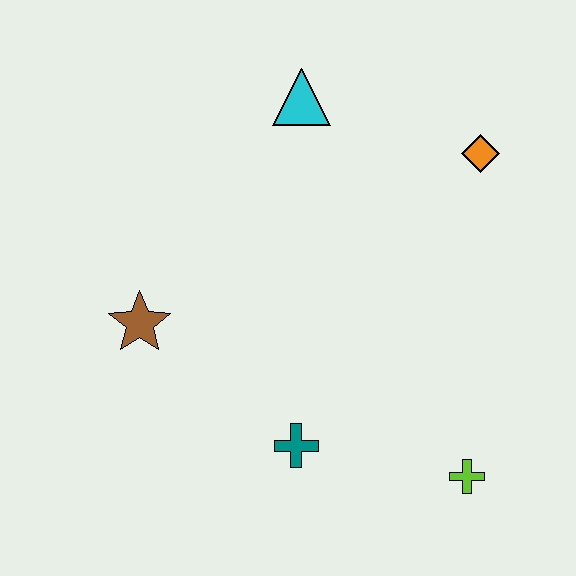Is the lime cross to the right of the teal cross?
Yes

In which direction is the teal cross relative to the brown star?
The teal cross is to the right of the brown star.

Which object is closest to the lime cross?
The teal cross is closest to the lime cross.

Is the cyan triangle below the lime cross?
No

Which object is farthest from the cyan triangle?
The lime cross is farthest from the cyan triangle.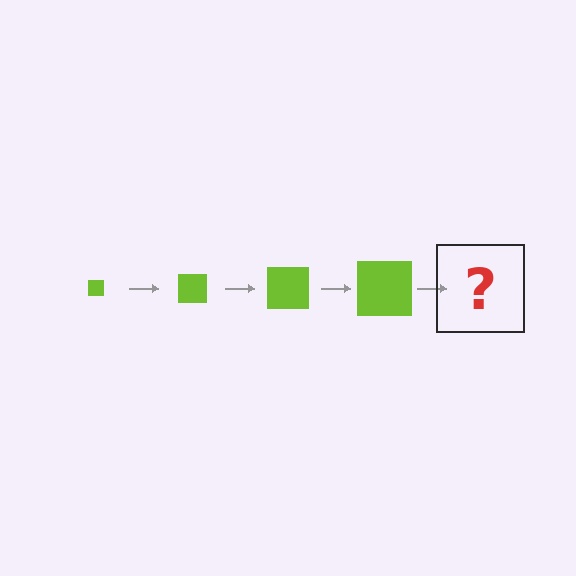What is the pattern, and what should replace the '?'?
The pattern is that the square gets progressively larger each step. The '?' should be a lime square, larger than the previous one.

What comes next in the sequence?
The next element should be a lime square, larger than the previous one.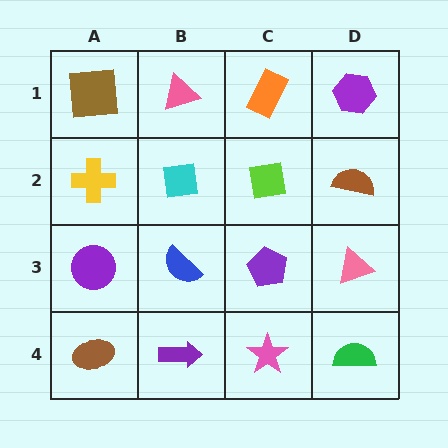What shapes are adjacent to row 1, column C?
A lime square (row 2, column C), a pink triangle (row 1, column B), a purple hexagon (row 1, column D).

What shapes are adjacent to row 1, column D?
A brown semicircle (row 2, column D), an orange rectangle (row 1, column C).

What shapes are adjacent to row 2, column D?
A purple hexagon (row 1, column D), a pink triangle (row 3, column D), a lime square (row 2, column C).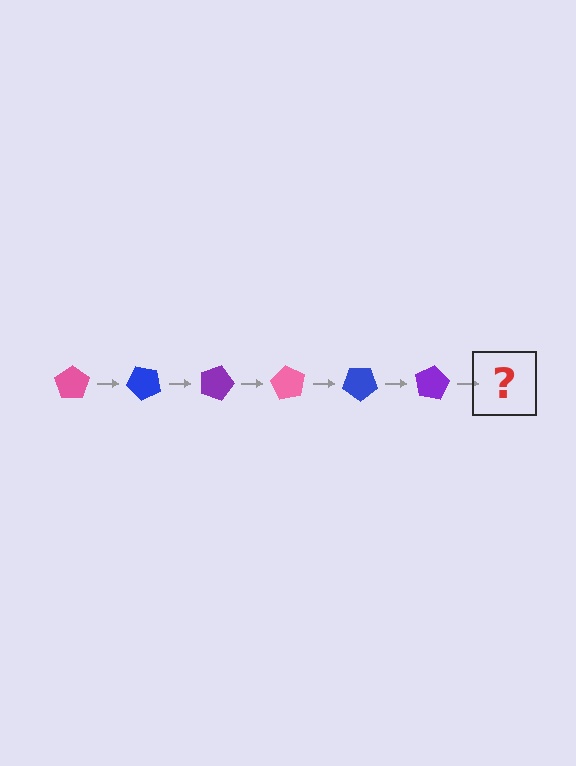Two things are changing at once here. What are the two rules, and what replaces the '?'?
The two rules are that it rotates 45 degrees each step and the color cycles through pink, blue, and purple. The '?' should be a pink pentagon, rotated 270 degrees from the start.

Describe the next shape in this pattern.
It should be a pink pentagon, rotated 270 degrees from the start.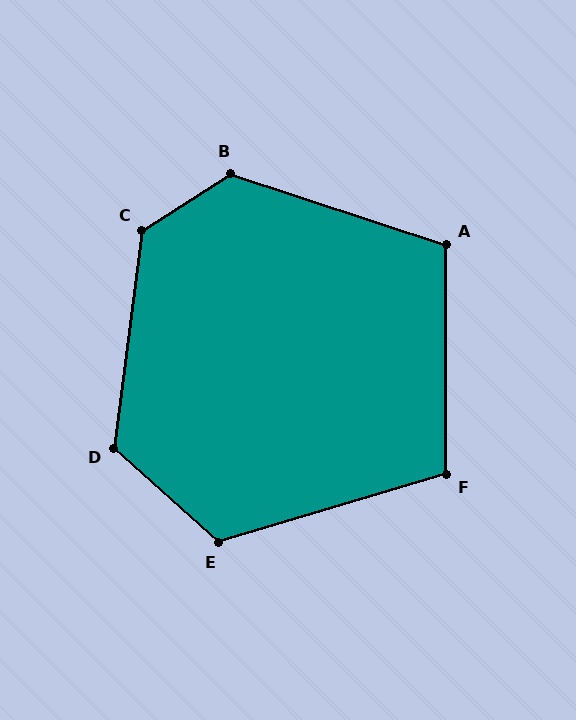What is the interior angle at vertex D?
Approximately 125 degrees (obtuse).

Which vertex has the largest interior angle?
C, at approximately 130 degrees.